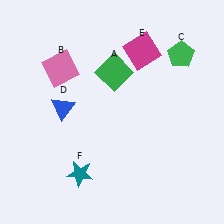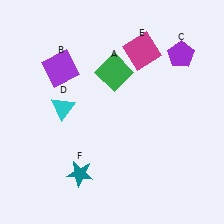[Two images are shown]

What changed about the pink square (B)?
In Image 1, B is pink. In Image 2, it changed to purple.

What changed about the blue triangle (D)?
In Image 1, D is blue. In Image 2, it changed to cyan.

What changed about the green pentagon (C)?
In Image 1, C is green. In Image 2, it changed to purple.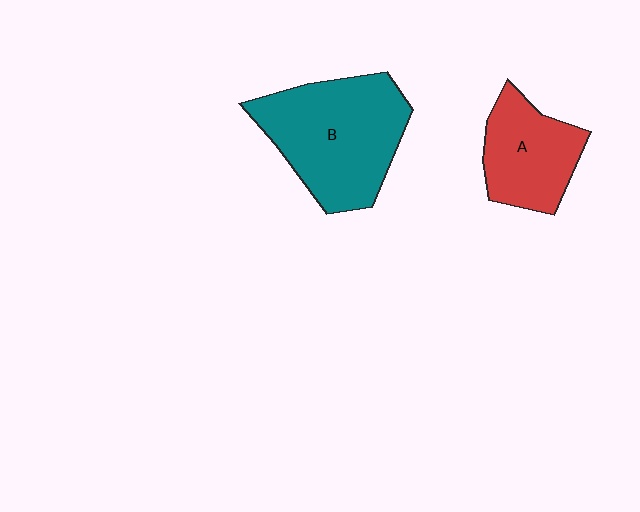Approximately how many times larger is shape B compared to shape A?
Approximately 1.6 times.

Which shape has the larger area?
Shape B (teal).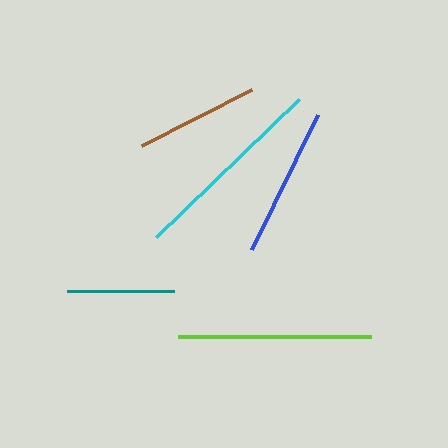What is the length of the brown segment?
The brown segment is approximately 123 pixels long.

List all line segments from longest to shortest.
From longest to shortest: cyan, lime, blue, brown, teal.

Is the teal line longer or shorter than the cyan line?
The cyan line is longer than the teal line.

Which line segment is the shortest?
The teal line is the shortest at approximately 107 pixels.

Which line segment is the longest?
The cyan line is the longest at approximately 199 pixels.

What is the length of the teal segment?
The teal segment is approximately 107 pixels long.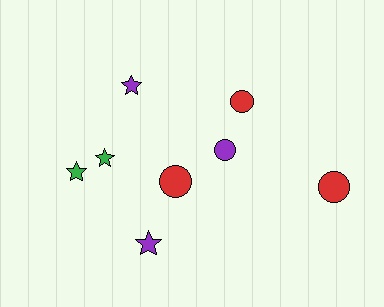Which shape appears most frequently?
Circle, with 4 objects.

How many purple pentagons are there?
There are no purple pentagons.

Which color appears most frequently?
Red, with 3 objects.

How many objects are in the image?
There are 8 objects.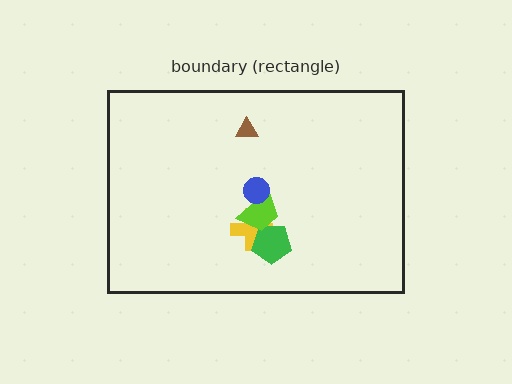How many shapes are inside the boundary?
5 inside, 0 outside.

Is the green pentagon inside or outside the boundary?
Inside.